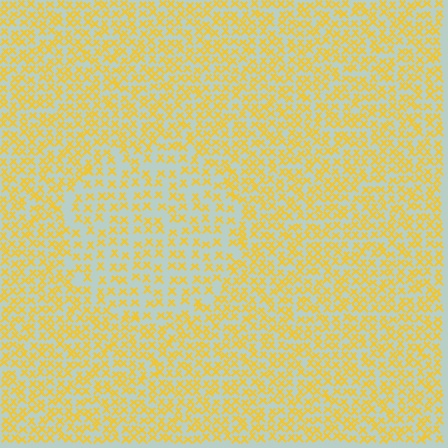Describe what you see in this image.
The image contains small yellow elements arranged at two different densities. A circle-shaped region is visible where the elements are less densely packed than the surrounding area.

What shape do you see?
I see a circle.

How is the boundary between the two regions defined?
The boundary is defined by a change in element density (approximately 1.7x ratio). All elements are the same color, size, and shape.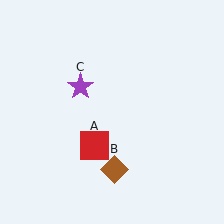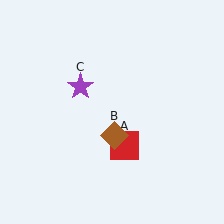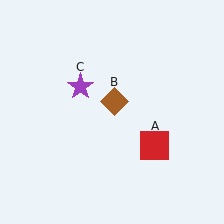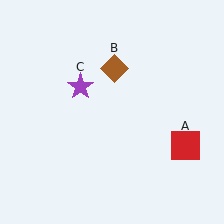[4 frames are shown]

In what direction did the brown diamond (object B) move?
The brown diamond (object B) moved up.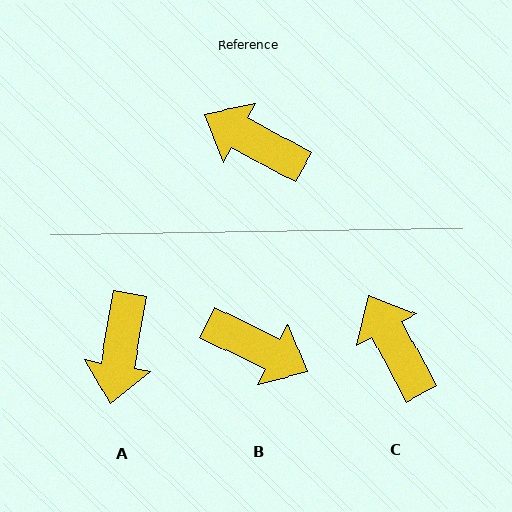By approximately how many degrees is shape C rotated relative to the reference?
Approximately 33 degrees clockwise.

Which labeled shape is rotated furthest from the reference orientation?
B, about 178 degrees away.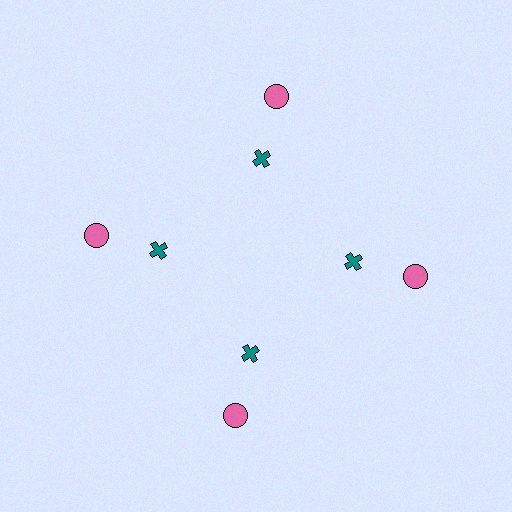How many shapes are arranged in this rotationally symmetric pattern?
There are 8 shapes, arranged in 4 groups of 2.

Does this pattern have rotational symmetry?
Yes, this pattern has 4-fold rotational symmetry. It looks the same after rotating 90 degrees around the center.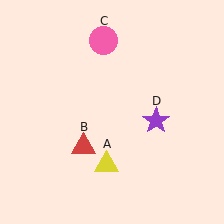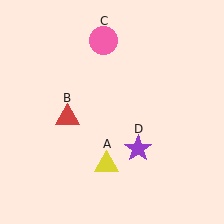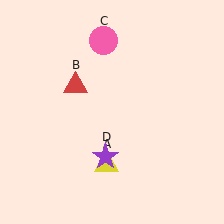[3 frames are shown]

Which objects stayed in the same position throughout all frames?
Yellow triangle (object A) and pink circle (object C) remained stationary.